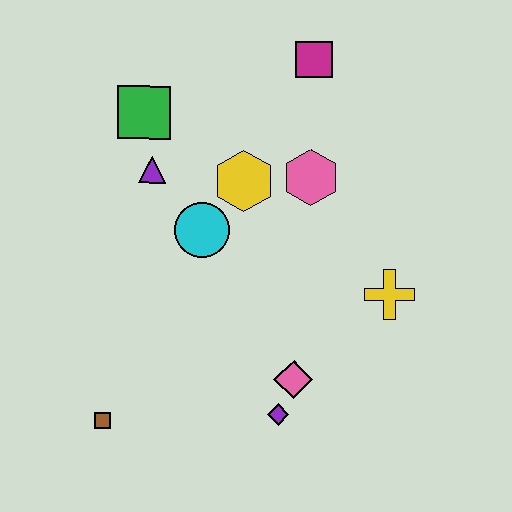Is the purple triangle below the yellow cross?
No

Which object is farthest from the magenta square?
The brown square is farthest from the magenta square.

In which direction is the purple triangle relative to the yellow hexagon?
The purple triangle is to the left of the yellow hexagon.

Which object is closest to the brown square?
The purple diamond is closest to the brown square.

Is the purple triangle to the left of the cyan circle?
Yes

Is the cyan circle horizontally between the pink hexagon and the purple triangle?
Yes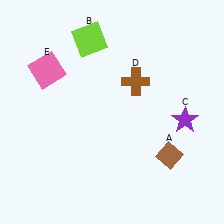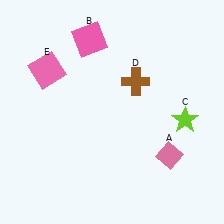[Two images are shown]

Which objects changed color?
A changed from brown to pink. B changed from lime to pink. C changed from purple to lime.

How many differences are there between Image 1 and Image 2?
There are 3 differences between the two images.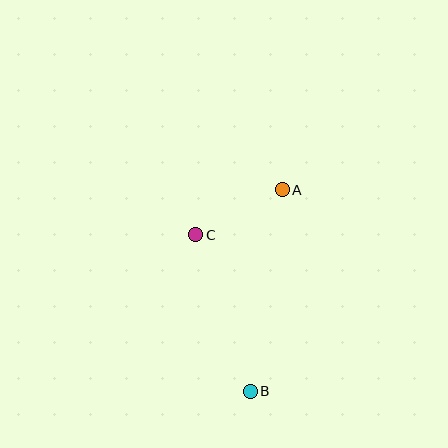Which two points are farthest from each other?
Points A and B are farthest from each other.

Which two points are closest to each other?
Points A and C are closest to each other.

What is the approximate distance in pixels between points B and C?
The distance between B and C is approximately 166 pixels.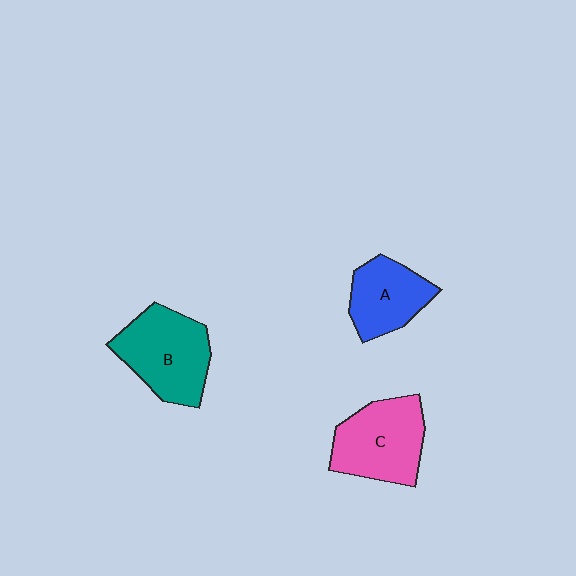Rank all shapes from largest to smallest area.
From largest to smallest: B (teal), C (pink), A (blue).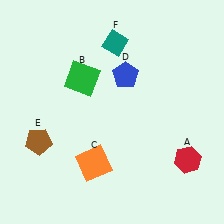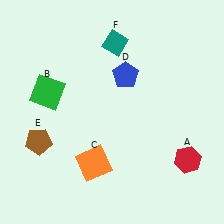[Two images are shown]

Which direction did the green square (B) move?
The green square (B) moved left.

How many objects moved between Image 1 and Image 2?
1 object moved between the two images.